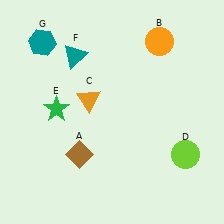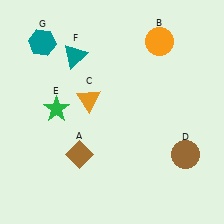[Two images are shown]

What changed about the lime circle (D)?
In Image 1, D is lime. In Image 2, it changed to brown.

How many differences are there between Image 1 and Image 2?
There is 1 difference between the two images.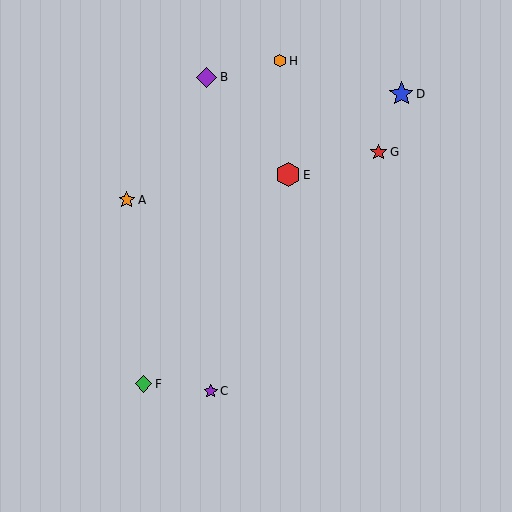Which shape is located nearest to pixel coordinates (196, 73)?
The purple diamond (labeled B) at (207, 77) is nearest to that location.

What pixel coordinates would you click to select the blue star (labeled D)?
Click at (401, 94) to select the blue star D.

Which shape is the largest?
The red hexagon (labeled E) is the largest.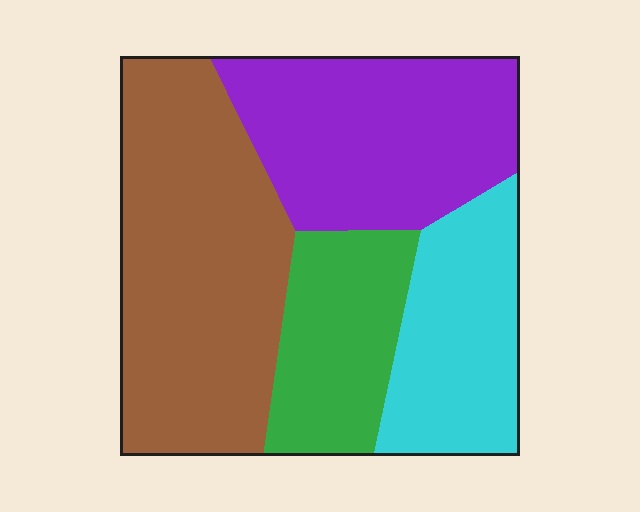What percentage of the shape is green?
Green covers around 15% of the shape.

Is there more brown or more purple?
Brown.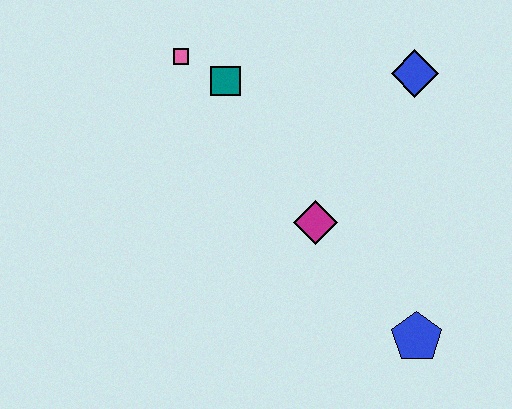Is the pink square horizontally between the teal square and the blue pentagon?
No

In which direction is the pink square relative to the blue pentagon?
The pink square is above the blue pentagon.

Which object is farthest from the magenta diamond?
The pink square is farthest from the magenta diamond.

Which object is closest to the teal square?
The pink square is closest to the teal square.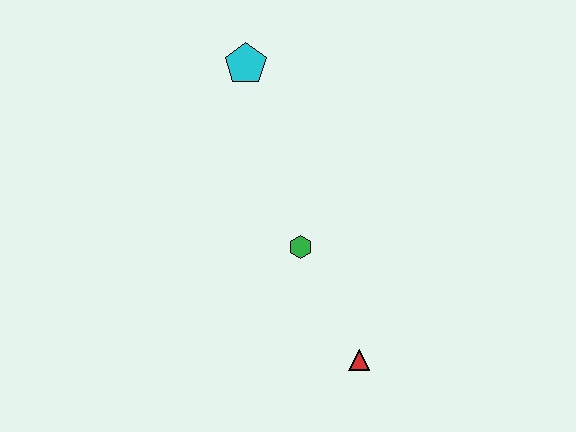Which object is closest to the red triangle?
The green hexagon is closest to the red triangle.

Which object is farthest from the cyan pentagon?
The red triangle is farthest from the cyan pentagon.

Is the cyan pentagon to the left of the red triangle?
Yes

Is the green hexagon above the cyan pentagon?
No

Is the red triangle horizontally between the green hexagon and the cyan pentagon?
No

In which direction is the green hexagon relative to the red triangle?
The green hexagon is above the red triangle.